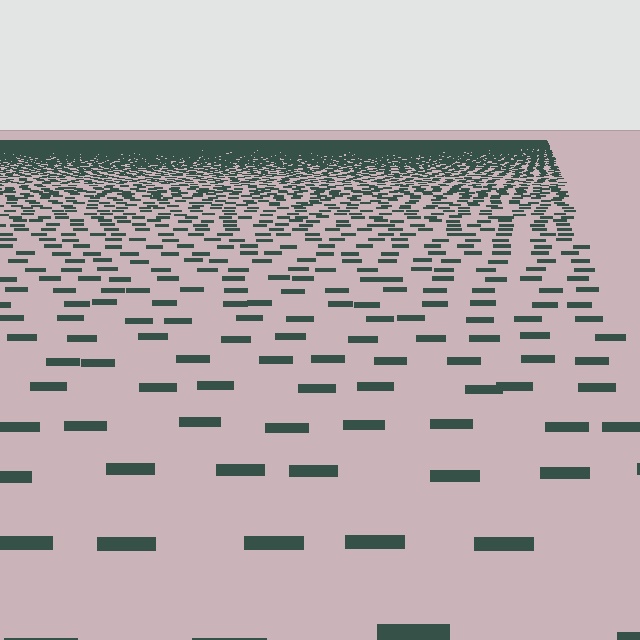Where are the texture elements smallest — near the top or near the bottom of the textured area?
Near the top.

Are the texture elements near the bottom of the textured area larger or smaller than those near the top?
Larger. Near the bottom, elements are closer to the viewer and appear at a bigger on-screen size.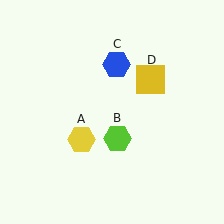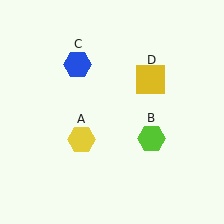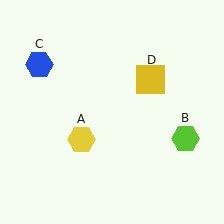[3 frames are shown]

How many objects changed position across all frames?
2 objects changed position: lime hexagon (object B), blue hexagon (object C).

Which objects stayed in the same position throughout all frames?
Yellow hexagon (object A) and yellow square (object D) remained stationary.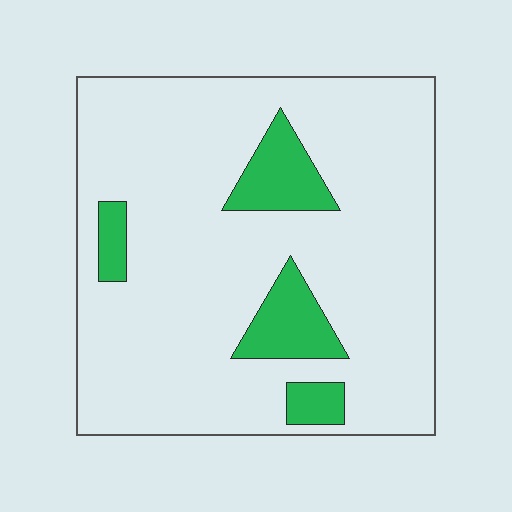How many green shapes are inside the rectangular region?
4.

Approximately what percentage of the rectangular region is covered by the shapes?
Approximately 15%.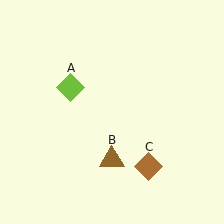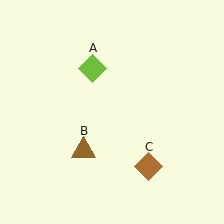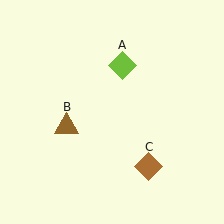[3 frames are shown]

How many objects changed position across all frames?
2 objects changed position: lime diamond (object A), brown triangle (object B).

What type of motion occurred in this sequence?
The lime diamond (object A), brown triangle (object B) rotated clockwise around the center of the scene.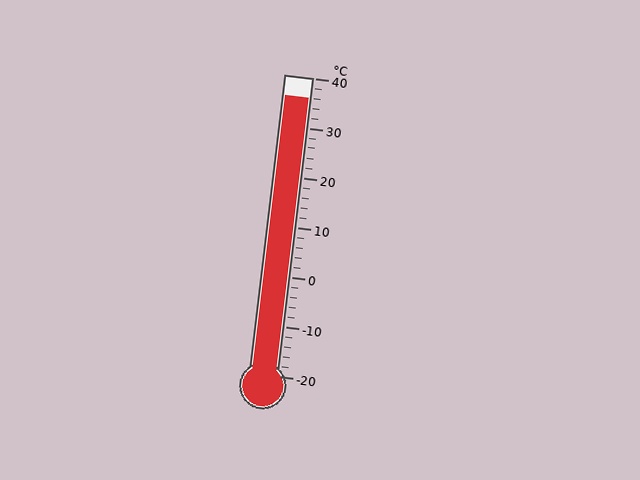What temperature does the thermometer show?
The thermometer shows approximately 36°C.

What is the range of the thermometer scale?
The thermometer scale ranges from -20°C to 40°C.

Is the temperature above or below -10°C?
The temperature is above -10°C.